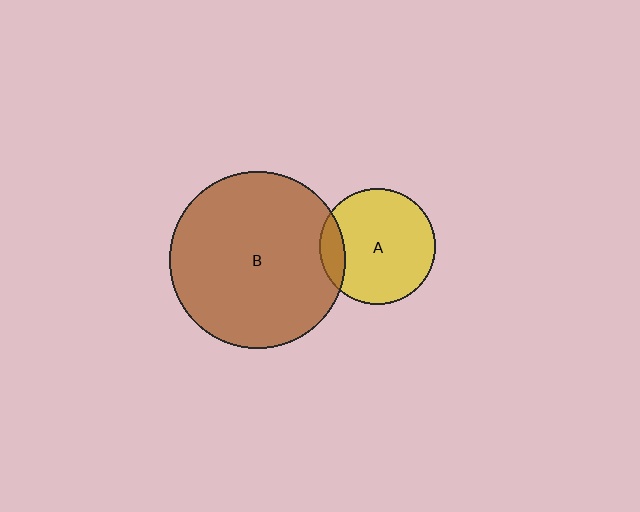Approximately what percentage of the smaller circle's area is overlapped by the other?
Approximately 15%.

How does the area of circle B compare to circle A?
Approximately 2.3 times.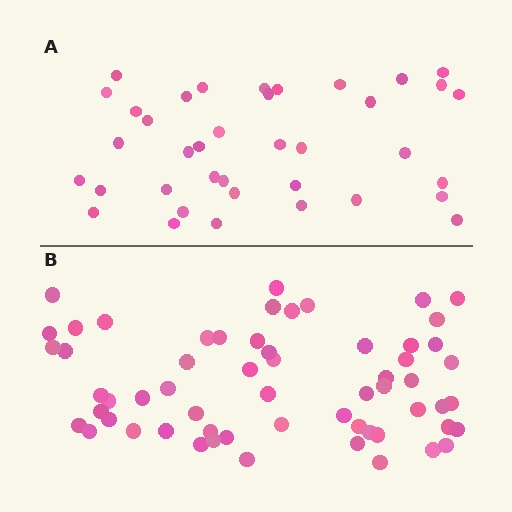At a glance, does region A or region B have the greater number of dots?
Region B (the bottom region) has more dots.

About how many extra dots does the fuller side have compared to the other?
Region B has approximately 20 more dots than region A.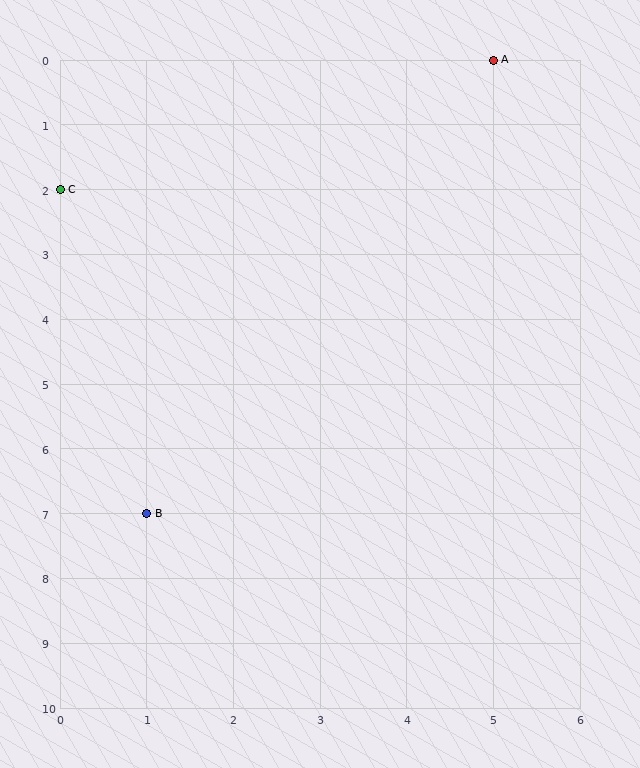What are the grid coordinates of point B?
Point B is at grid coordinates (1, 7).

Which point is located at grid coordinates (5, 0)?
Point A is at (5, 0).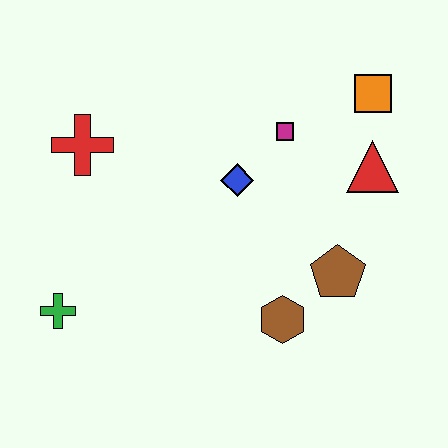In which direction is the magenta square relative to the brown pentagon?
The magenta square is above the brown pentagon.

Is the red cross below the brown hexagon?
No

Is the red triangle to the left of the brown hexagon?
No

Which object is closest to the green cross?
The red cross is closest to the green cross.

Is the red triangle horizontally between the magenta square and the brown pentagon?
No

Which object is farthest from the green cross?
The orange square is farthest from the green cross.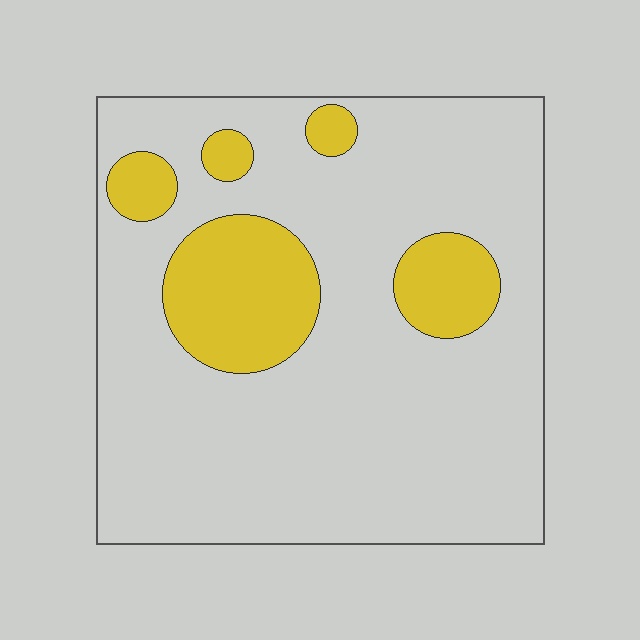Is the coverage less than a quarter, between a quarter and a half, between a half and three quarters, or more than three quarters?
Less than a quarter.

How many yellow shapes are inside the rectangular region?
5.